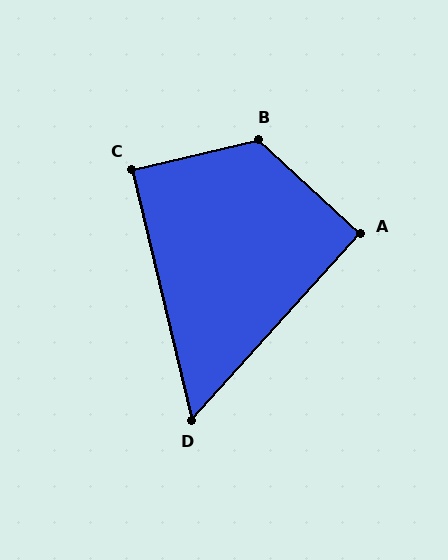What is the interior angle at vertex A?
Approximately 90 degrees (approximately right).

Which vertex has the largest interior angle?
B, at approximately 124 degrees.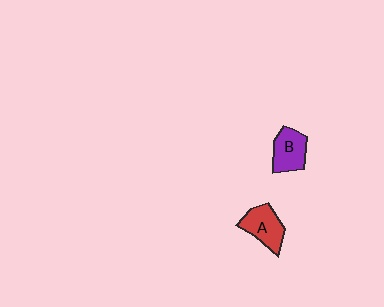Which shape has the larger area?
Shape A (red).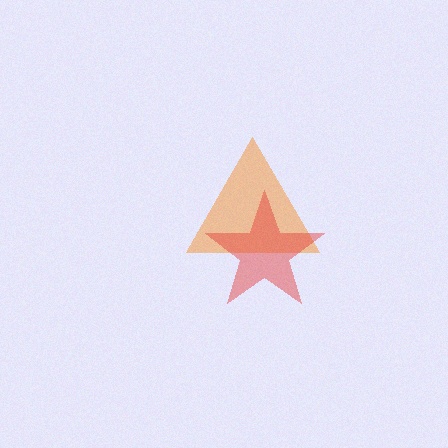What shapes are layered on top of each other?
The layered shapes are: an orange triangle, a red star.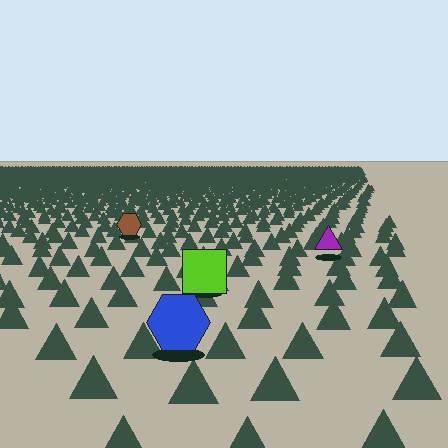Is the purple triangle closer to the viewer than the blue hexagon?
No. The blue hexagon is closer — you can tell from the texture gradient: the ground texture is coarser near it.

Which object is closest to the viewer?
The blue hexagon is closest. The texture marks near it are larger and more spread out.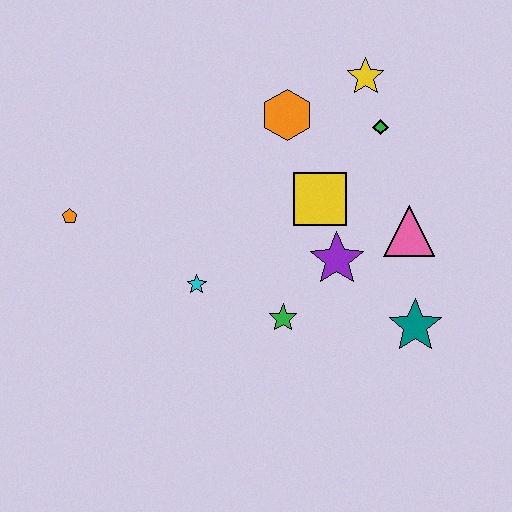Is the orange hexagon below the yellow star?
Yes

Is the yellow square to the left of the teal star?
Yes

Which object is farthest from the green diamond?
The orange pentagon is farthest from the green diamond.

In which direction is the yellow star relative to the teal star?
The yellow star is above the teal star.